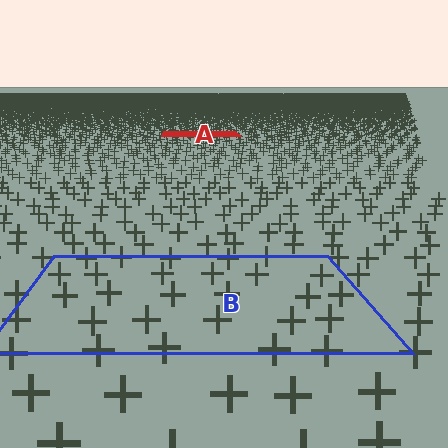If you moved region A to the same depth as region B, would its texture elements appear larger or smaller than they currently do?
They would appear larger. At a closer depth, the same texture elements are projected at a bigger on-screen size.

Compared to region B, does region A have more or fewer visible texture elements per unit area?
Region A has more texture elements per unit area — they are packed more densely because it is farther away.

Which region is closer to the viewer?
Region B is closer. The texture elements there are larger and more spread out.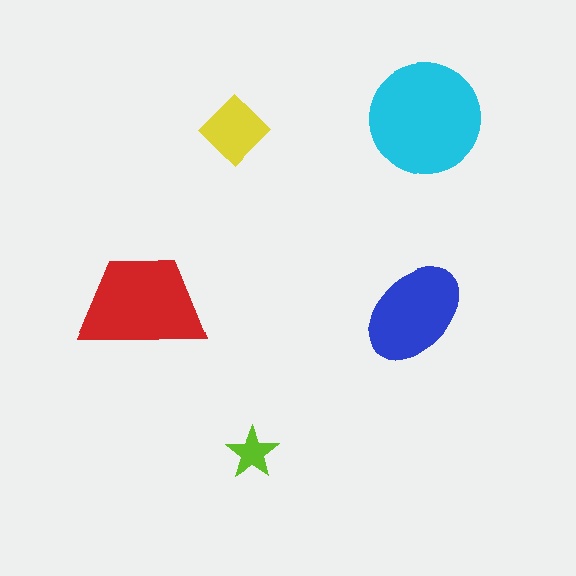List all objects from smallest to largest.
The lime star, the yellow diamond, the blue ellipse, the red trapezoid, the cyan circle.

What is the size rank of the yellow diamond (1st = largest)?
4th.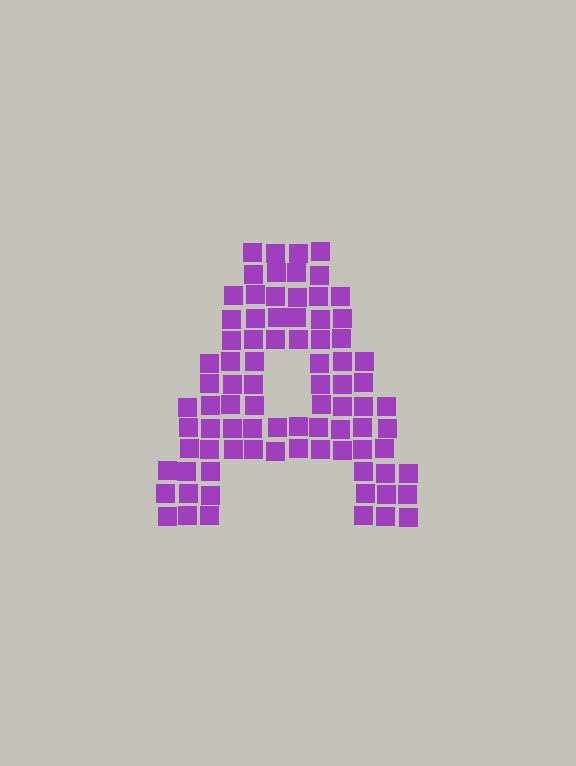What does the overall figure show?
The overall figure shows the letter A.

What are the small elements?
The small elements are squares.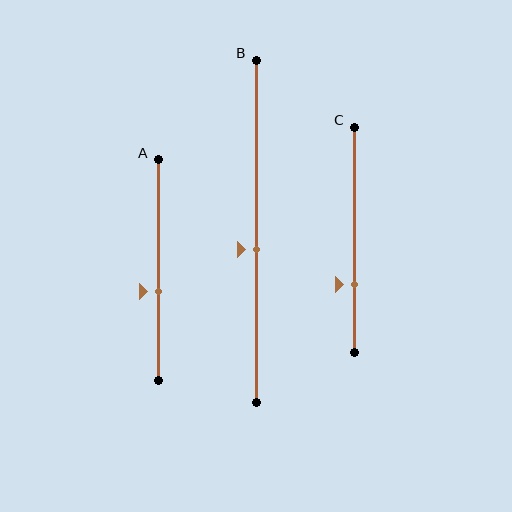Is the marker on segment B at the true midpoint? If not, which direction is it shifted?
No, the marker on segment B is shifted downward by about 5% of the segment length.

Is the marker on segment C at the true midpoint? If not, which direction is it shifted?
No, the marker on segment C is shifted downward by about 20% of the segment length.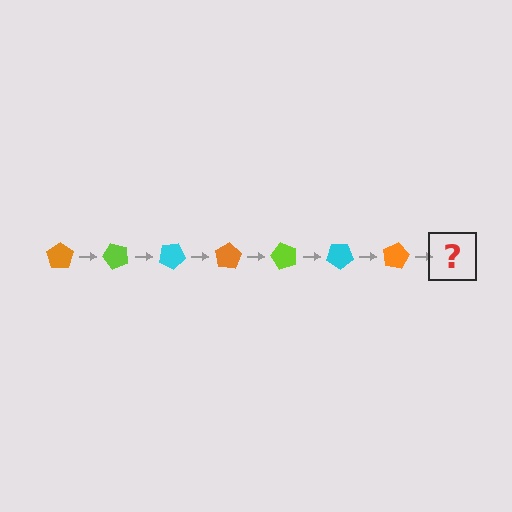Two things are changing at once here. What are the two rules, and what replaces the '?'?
The two rules are that it rotates 50 degrees each step and the color cycles through orange, lime, and cyan. The '?' should be a lime pentagon, rotated 350 degrees from the start.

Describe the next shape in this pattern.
It should be a lime pentagon, rotated 350 degrees from the start.